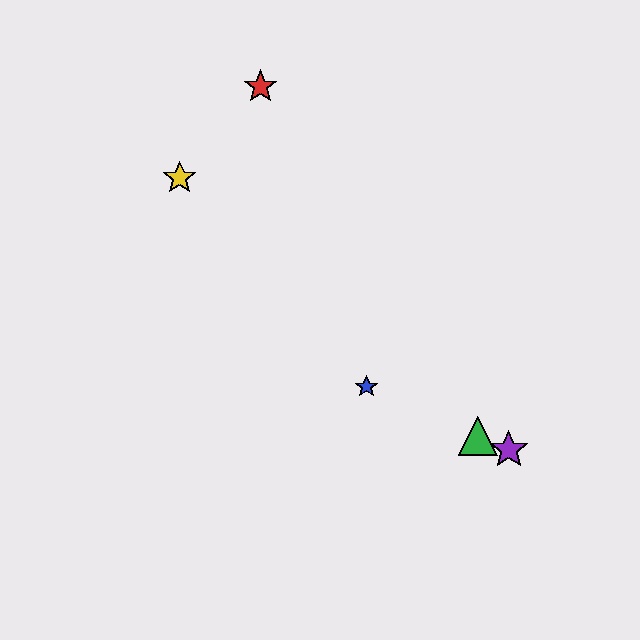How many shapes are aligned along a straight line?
3 shapes (the blue star, the green triangle, the purple star) are aligned along a straight line.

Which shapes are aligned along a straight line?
The blue star, the green triangle, the purple star are aligned along a straight line.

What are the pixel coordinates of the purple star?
The purple star is at (509, 449).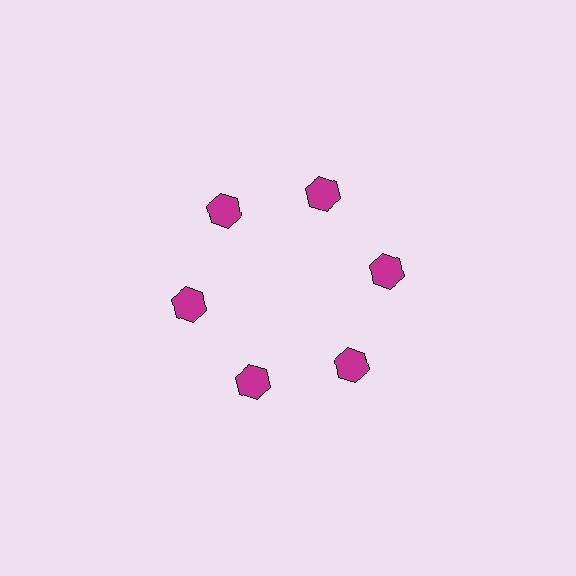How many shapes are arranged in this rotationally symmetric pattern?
There are 6 shapes, arranged in 6 groups of 1.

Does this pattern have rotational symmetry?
Yes, this pattern has 6-fold rotational symmetry. It looks the same after rotating 60 degrees around the center.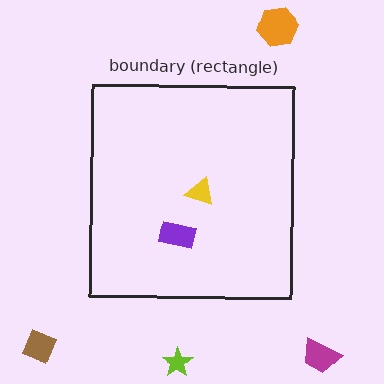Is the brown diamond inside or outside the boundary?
Outside.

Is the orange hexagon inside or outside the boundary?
Outside.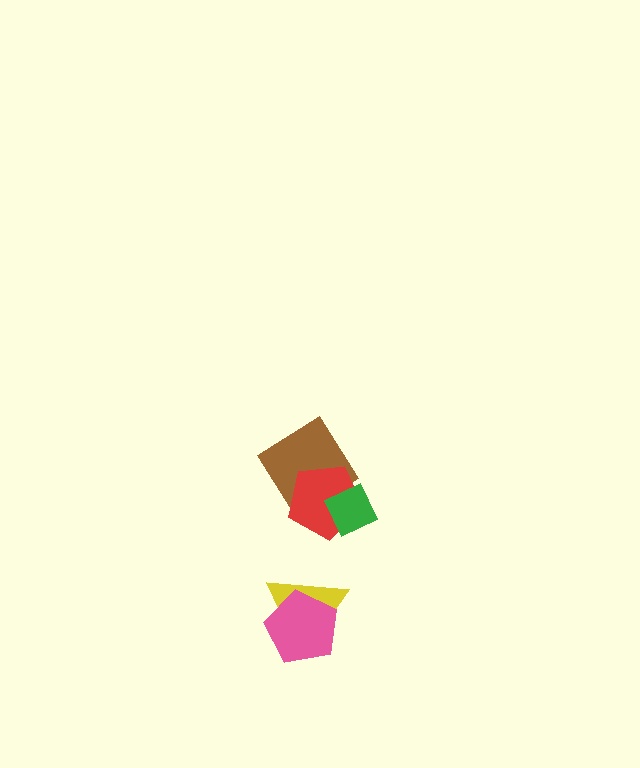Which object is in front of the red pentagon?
The green diamond is in front of the red pentagon.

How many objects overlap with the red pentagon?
2 objects overlap with the red pentagon.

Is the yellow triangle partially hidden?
Yes, it is partially covered by another shape.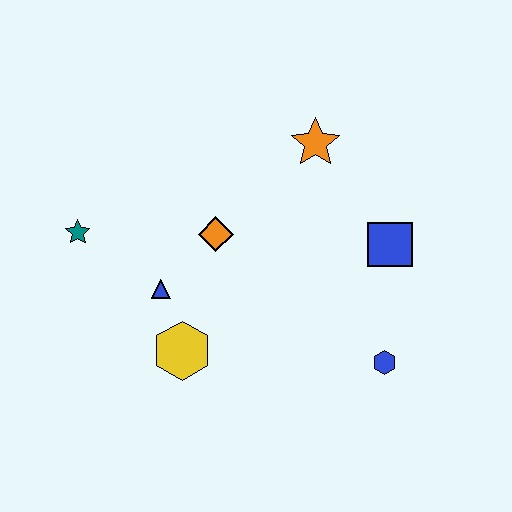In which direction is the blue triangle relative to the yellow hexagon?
The blue triangle is above the yellow hexagon.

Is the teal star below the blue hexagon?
No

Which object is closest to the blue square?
The blue hexagon is closest to the blue square.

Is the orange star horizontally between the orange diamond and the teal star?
No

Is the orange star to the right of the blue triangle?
Yes